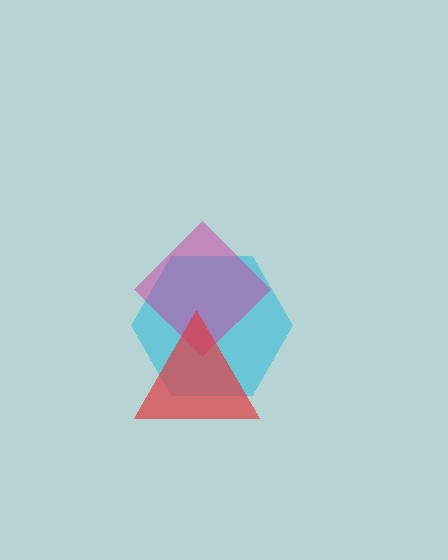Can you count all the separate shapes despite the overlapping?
Yes, there are 3 separate shapes.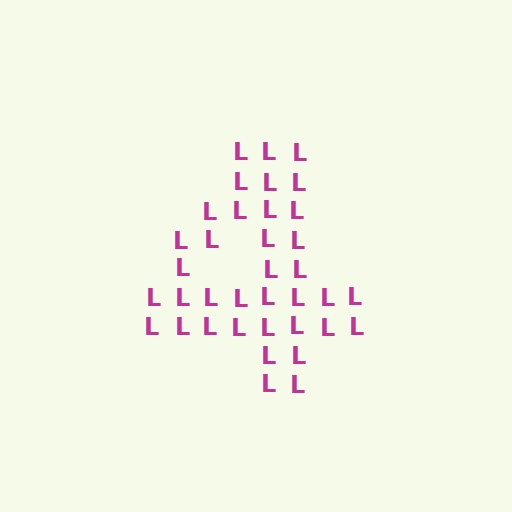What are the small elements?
The small elements are letter L's.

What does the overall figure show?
The overall figure shows the digit 4.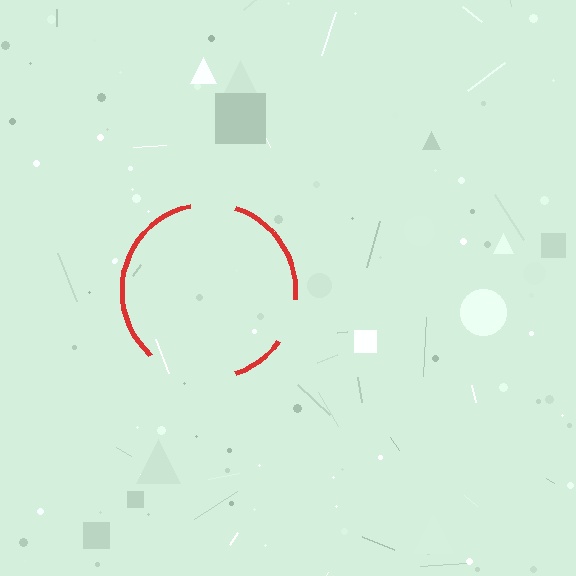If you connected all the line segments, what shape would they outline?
They would outline a circle.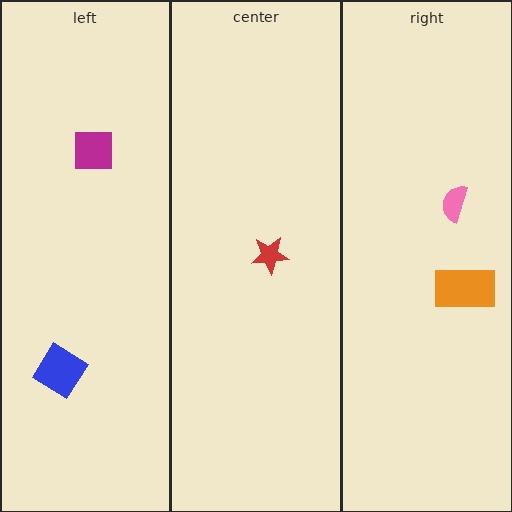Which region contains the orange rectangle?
The right region.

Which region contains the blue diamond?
The left region.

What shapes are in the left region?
The magenta square, the blue diamond.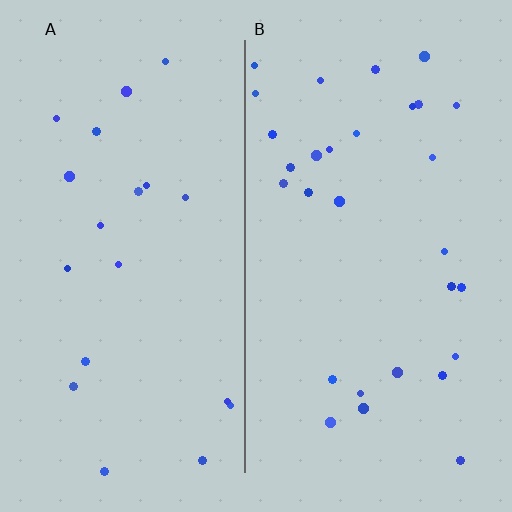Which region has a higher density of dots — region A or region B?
B (the right).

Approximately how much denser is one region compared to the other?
Approximately 1.5× — region B over region A.